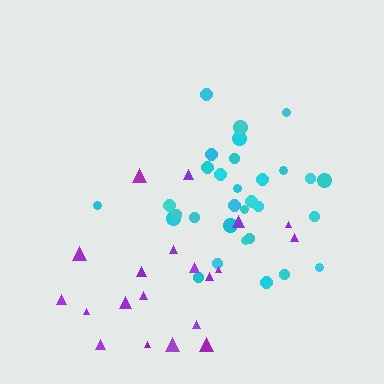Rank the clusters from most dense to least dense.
cyan, purple.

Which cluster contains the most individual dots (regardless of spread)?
Cyan (31).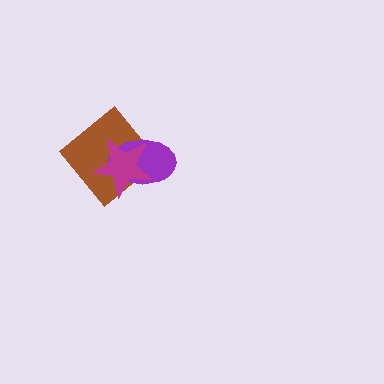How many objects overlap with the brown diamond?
2 objects overlap with the brown diamond.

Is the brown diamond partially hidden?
Yes, it is partially covered by another shape.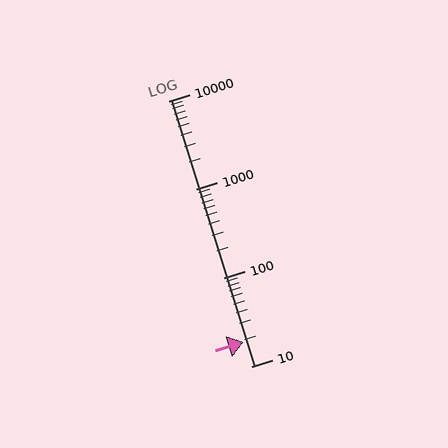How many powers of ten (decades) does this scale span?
The scale spans 3 decades, from 10 to 10000.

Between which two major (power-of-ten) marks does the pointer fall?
The pointer is between 10 and 100.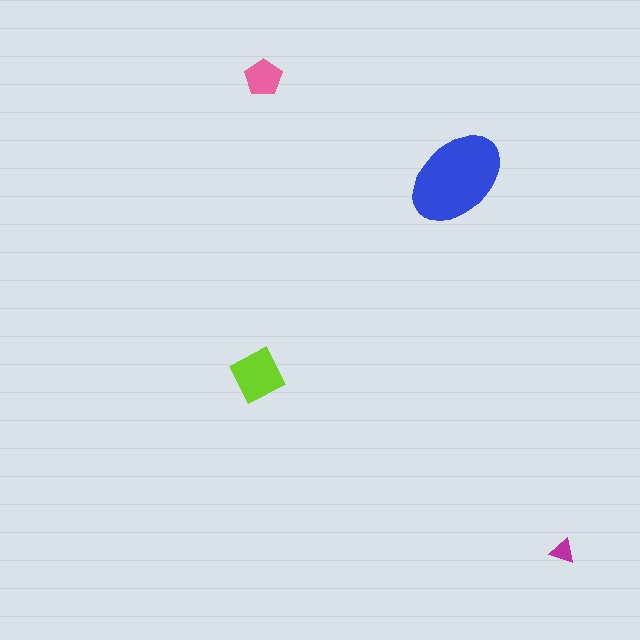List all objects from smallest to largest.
The magenta triangle, the pink pentagon, the lime diamond, the blue ellipse.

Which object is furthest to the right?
The magenta triangle is rightmost.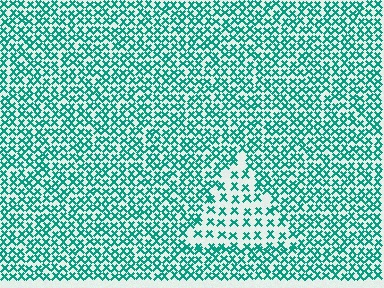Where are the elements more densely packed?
The elements are more densely packed outside the triangle boundary.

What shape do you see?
I see a triangle.